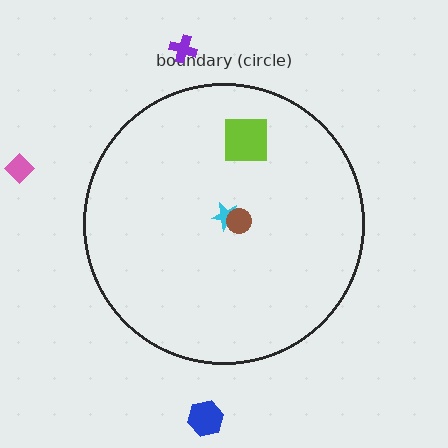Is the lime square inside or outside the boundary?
Inside.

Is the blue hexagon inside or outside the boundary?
Outside.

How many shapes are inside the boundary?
3 inside, 3 outside.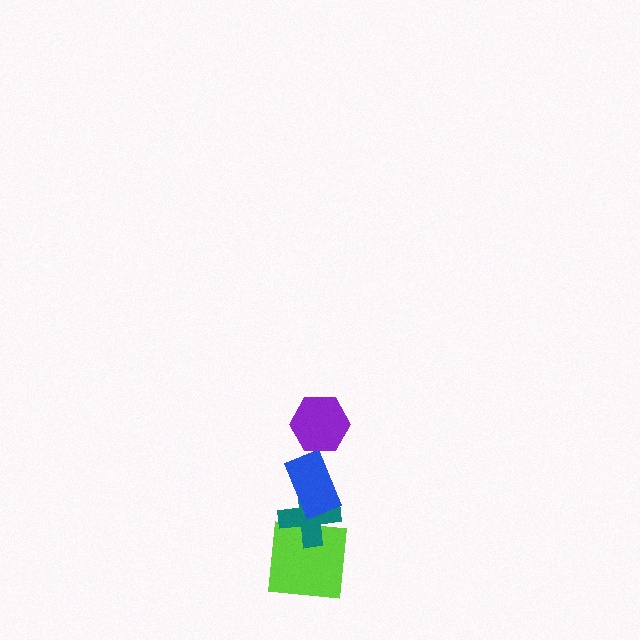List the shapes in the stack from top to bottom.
From top to bottom: the purple hexagon, the blue rectangle, the teal cross, the lime square.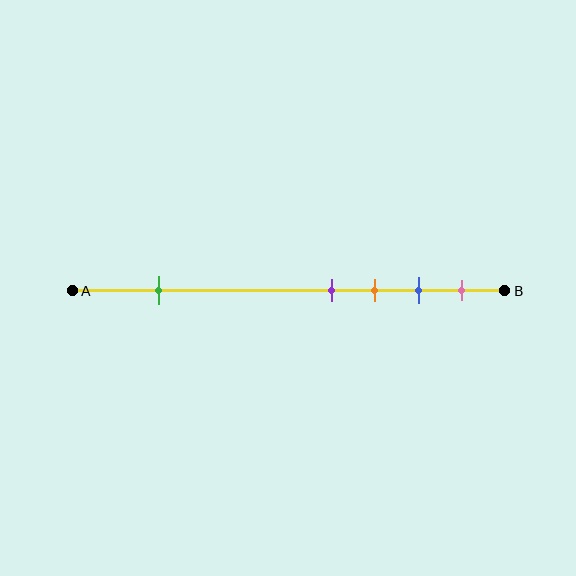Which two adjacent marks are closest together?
The purple and orange marks are the closest adjacent pair.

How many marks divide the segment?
There are 5 marks dividing the segment.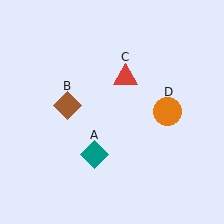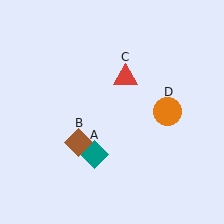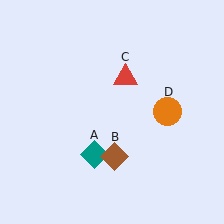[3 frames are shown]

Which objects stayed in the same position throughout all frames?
Teal diamond (object A) and red triangle (object C) and orange circle (object D) remained stationary.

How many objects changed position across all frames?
1 object changed position: brown diamond (object B).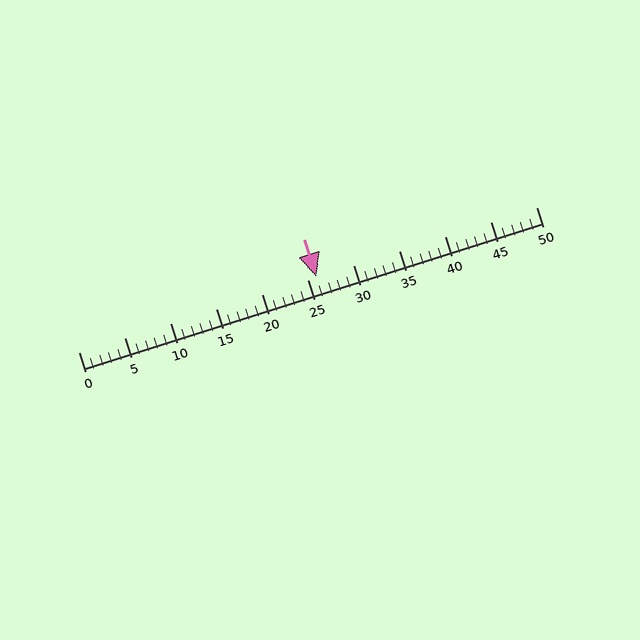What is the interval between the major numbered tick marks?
The major tick marks are spaced 5 units apart.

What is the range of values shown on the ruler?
The ruler shows values from 0 to 50.